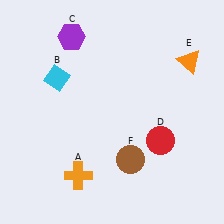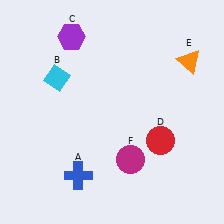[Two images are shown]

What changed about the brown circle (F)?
In Image 1, F is brown. In Image 2, it changed to magenta.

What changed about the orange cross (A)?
In Image 1, A is orange. In Image 2, it changed to blue.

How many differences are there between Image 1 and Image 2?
There are 2 differences between the two images.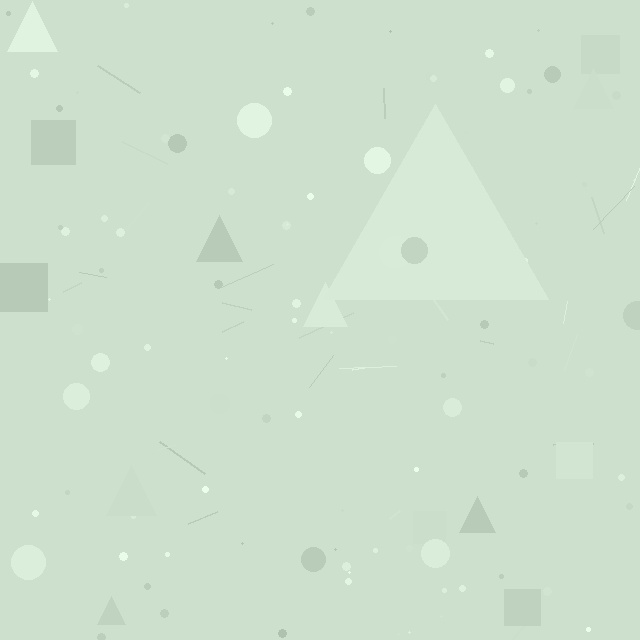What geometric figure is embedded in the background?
A triangle is embedded in the background.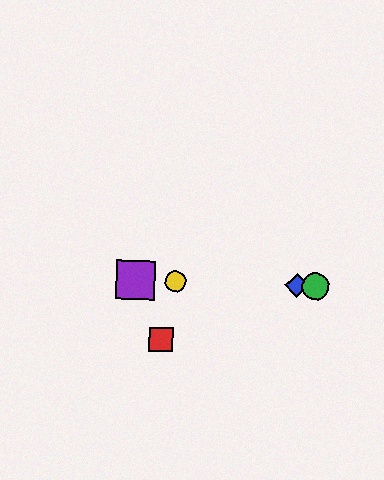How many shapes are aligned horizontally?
4 shapes (the blue diamond, the green circle, the yellow circle, the purple square) are aligned horizontally.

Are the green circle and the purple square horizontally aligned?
Yes, both are at y≈286.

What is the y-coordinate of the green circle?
The green circle is at y≈286.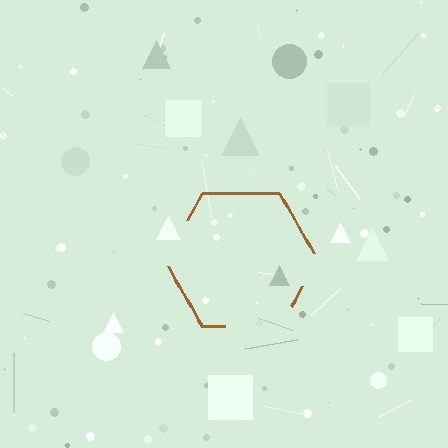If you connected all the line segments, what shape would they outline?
They would outline a hexagon.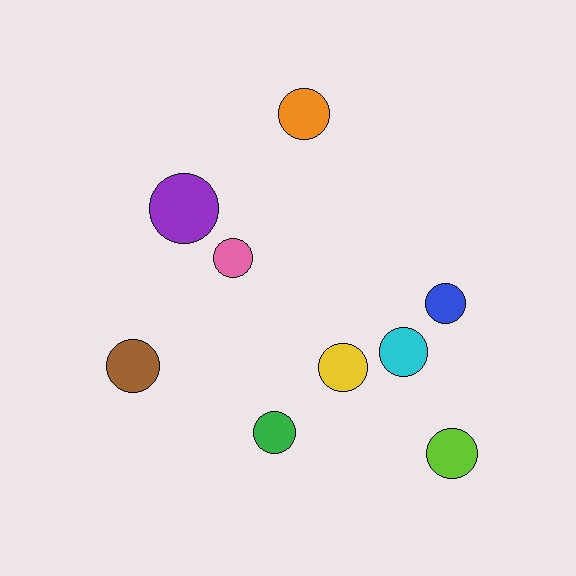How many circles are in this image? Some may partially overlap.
There are 9 circles.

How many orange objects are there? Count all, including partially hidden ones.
There is 1 orange object.